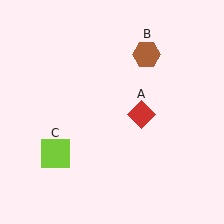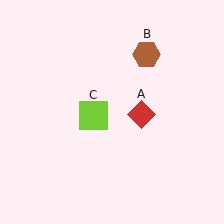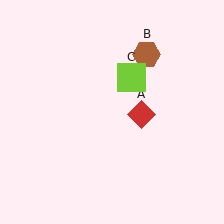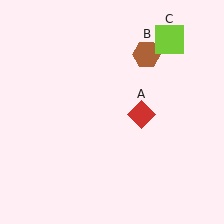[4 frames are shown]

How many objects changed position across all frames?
1 object changed position: lime square (object C).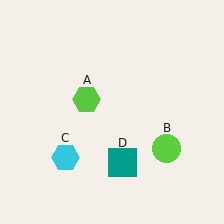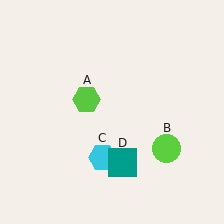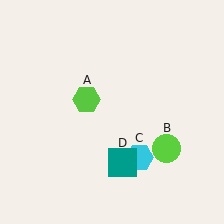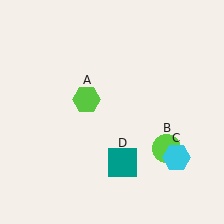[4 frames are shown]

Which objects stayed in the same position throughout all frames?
Lime hexagon (object A) and lime circle (object B) and teal square (object D) remained stationary.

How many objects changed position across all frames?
1 object changed position: cyan hexagon (object C).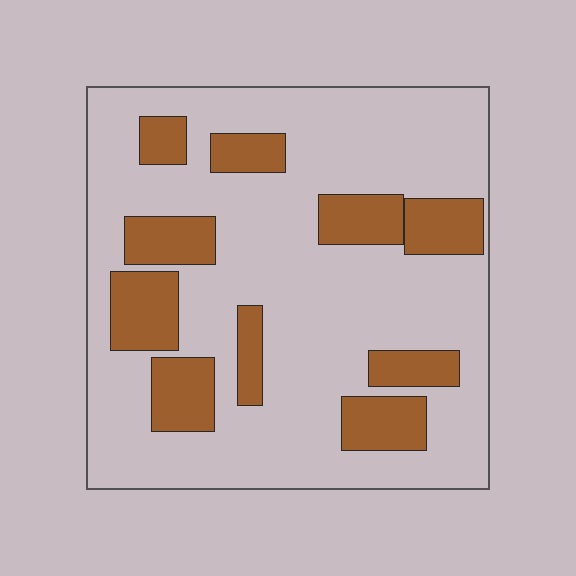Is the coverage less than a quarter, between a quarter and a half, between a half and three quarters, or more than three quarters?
Less than a quarter.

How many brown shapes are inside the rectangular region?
10.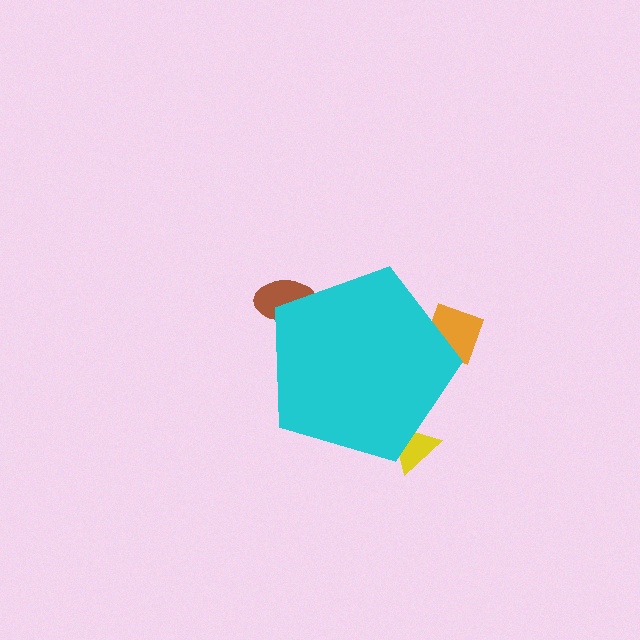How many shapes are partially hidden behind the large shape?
3 shapes are partially hidden.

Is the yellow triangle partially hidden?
Yes, the yellow triangle is partially hidden behind the cyan pentagon.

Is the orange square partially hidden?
Yes, the orange square is partially hidden behind the cyan pentagon.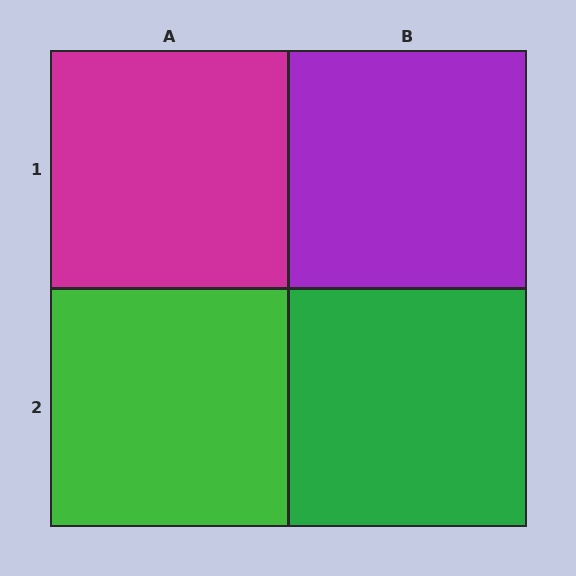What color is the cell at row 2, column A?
Green.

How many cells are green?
2 cells are green.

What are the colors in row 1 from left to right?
Magenta, purple.